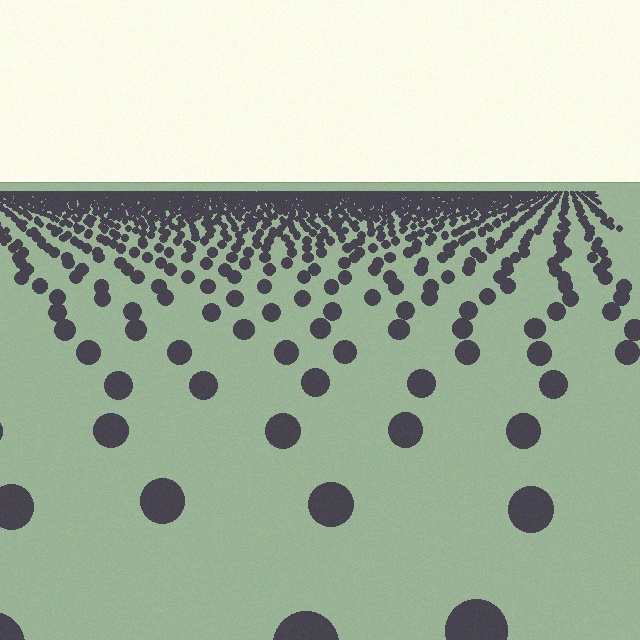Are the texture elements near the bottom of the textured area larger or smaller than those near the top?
Larger. Near the bottom, elements are closer to the viewer and appear at a bigger on-screen size.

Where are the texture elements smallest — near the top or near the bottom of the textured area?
Near the top.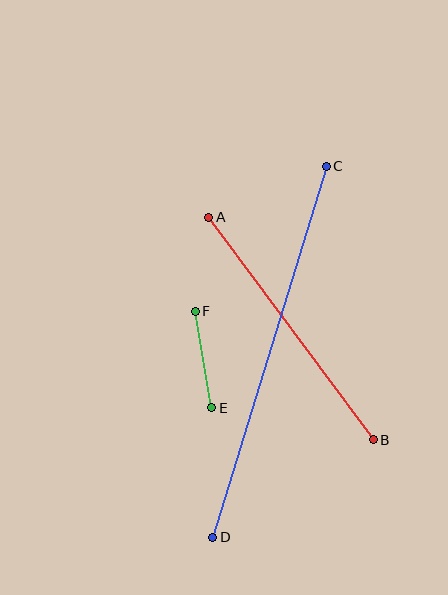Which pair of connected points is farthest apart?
Points C and D are farthest apart.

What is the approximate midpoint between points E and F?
The midpoint is at approximately (204, 360) pixels.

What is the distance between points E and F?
The distance is approximately 98 pixels.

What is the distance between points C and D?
The distance is approximately 388 pixels.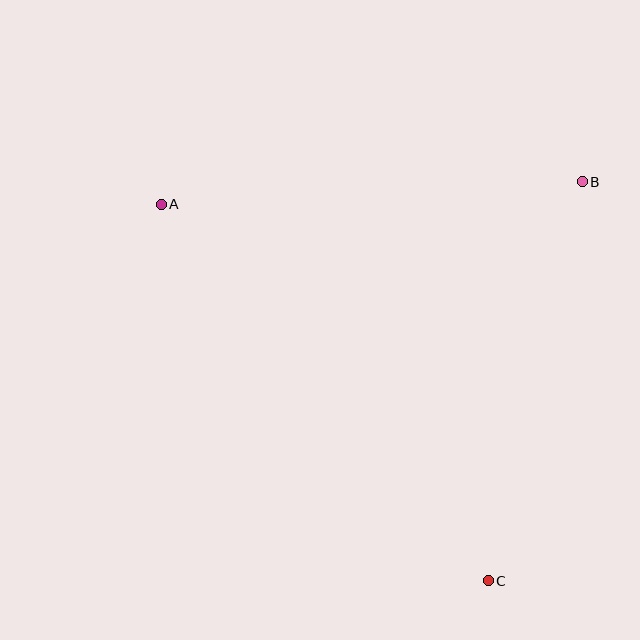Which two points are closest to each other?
Points B and C are closest to each other.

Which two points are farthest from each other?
Points A and C are farthest from each other.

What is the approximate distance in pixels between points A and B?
The distance between A and B is approximately 422 pixels.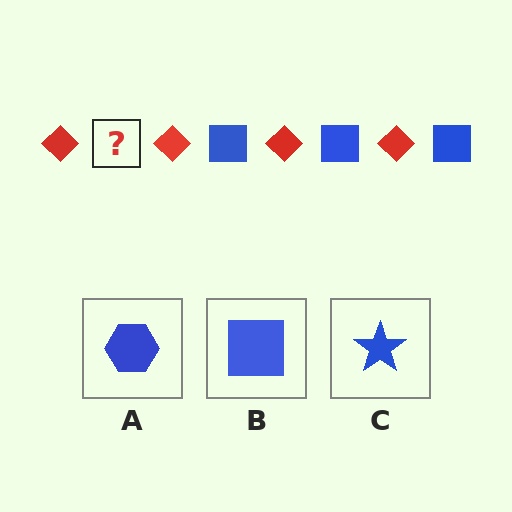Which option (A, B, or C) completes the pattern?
B.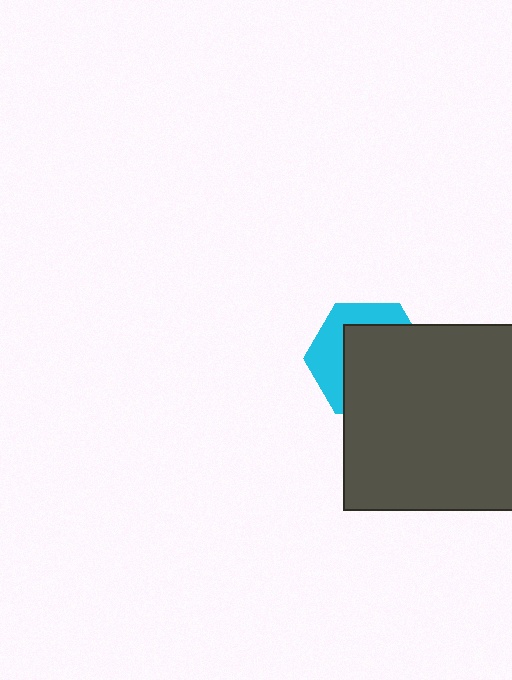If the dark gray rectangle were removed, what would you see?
You would see the complete cyan hexagon.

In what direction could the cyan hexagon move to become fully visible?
The cyan hexagon could move toward the upper-left. That would shift it out from behind the dark gray rectangle entirely.